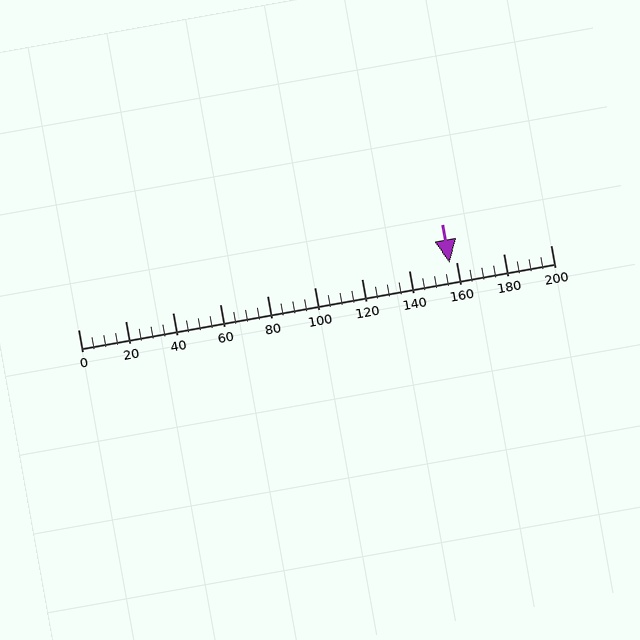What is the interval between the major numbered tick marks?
The major tick marks are spaced 20 units apart.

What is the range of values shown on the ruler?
The ruler shows values from 0 to 200.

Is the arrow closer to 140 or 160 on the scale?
The arrow is closer to 160.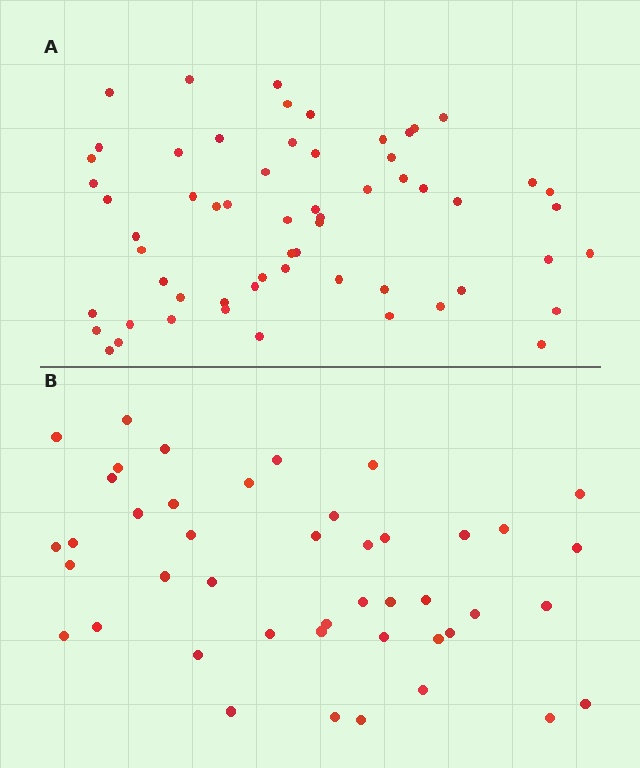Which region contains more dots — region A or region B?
Region A (the top region) has more dots.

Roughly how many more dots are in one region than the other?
Region A has approximately 15 more dots than region B.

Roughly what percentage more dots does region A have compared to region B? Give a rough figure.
About 35% more.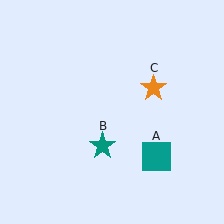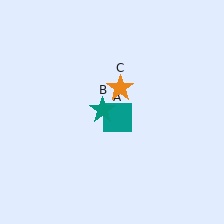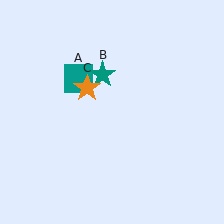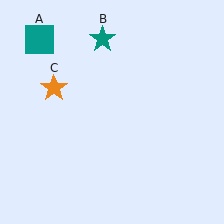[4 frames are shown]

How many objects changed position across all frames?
3 objects changed position: teal square (object A), teal star (object B), orange star (object C).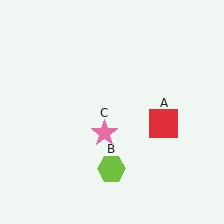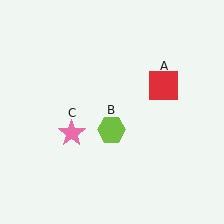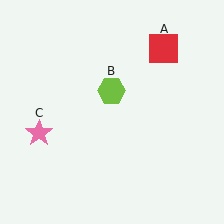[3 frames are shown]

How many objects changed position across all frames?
3 objects changed position: red square (object A), lime hexagon (object B), pink star (object C).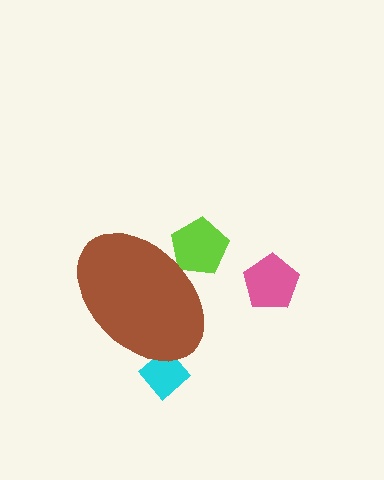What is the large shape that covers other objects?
A brown ellipse.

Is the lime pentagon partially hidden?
Yes, the lime pentagon is partially hidden behind the brown ellipse.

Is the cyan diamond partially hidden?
Yes, the cyan diamond is partially hidden behind the brown ellipse.